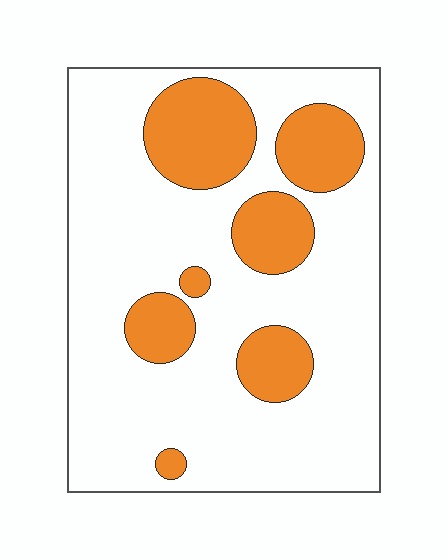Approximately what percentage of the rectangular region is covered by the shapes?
Approximately 25%.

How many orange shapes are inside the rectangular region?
7.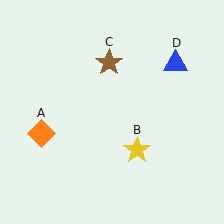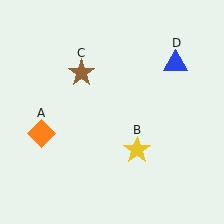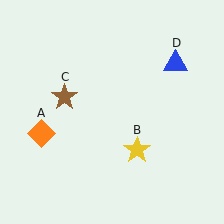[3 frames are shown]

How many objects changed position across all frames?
1 object changed position: brown star (object C).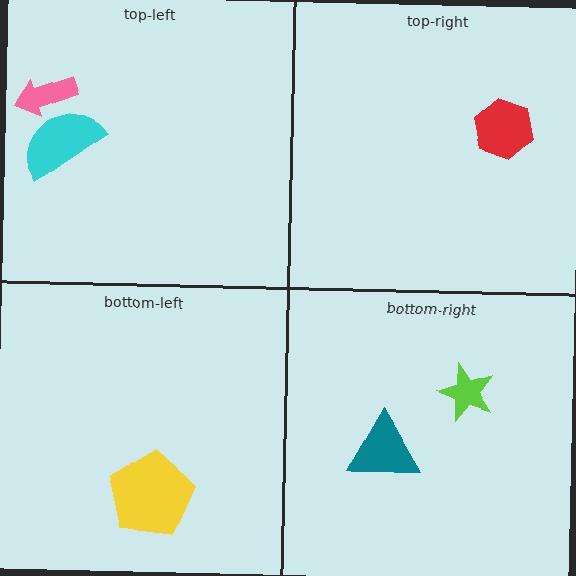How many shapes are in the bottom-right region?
2.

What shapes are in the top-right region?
The red hexagon.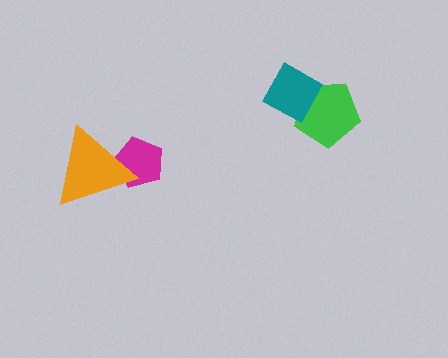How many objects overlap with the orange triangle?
1 object overlaps with the orange triangle.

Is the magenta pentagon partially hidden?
Yes, it is partially covered by another shape.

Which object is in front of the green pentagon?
The teal diamond is in front of the green pentagon.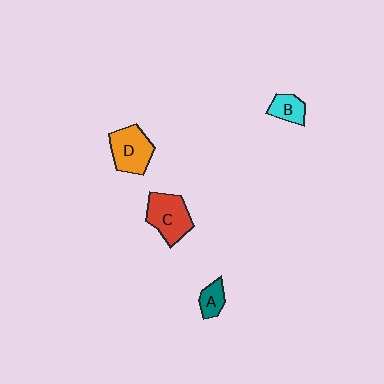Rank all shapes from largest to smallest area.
From largest to smallest: C (red), D (orange), B (cyan), A (teal).